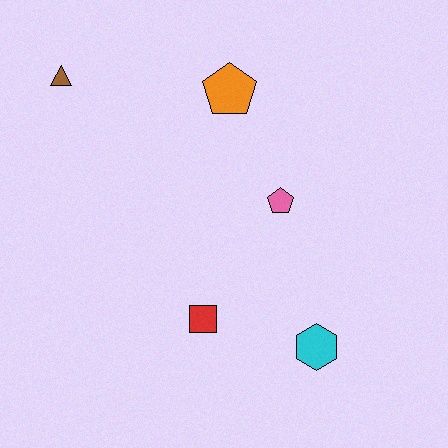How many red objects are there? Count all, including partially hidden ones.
There is 1 red object.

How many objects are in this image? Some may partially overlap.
There are 5 objects.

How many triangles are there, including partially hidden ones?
There is 1 triangle.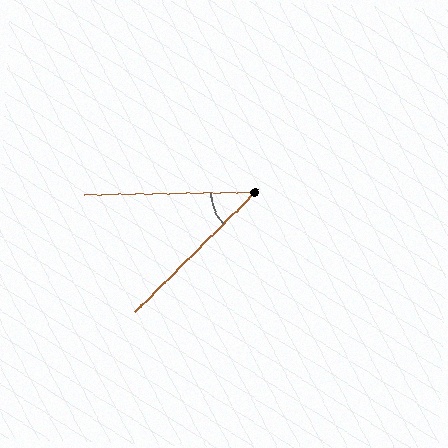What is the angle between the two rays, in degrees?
Approximately 44 degrees.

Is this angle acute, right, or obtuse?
It is acute.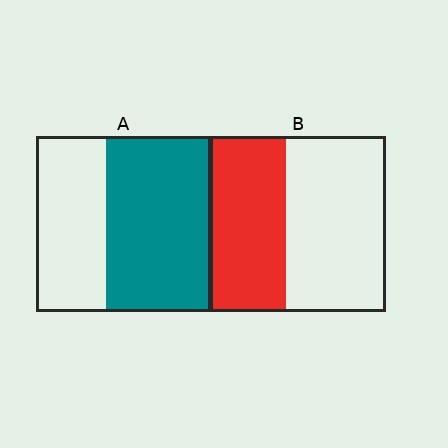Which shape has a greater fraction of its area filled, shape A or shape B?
Shape A.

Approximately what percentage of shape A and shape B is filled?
A is approximately 60% and B is approximately 45%.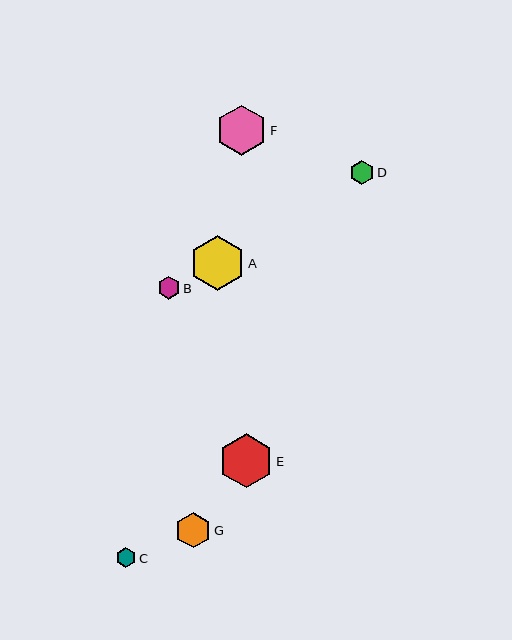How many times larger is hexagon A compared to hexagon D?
Hexagon A is approximately 2.3 times the size of hexagon D.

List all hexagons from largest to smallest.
From largest to smallest: A, E, F, G, D, B, C.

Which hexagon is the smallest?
Hexagon C is the smallest with a size of approximately 20 pixels.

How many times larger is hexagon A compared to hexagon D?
Hexagon A is approximately 2.3 times the size of hexagon D.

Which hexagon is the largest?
Hexagon A is the largest with a size of approximately 55 pixels.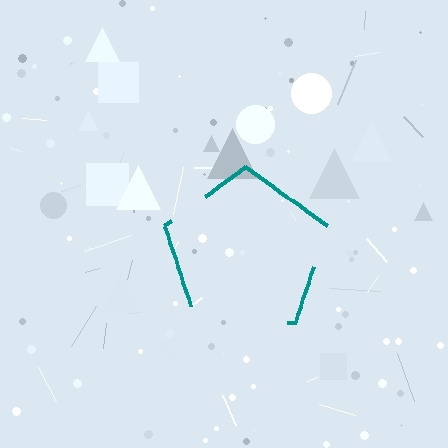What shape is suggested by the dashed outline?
The dashed outline suggests a pentagon.